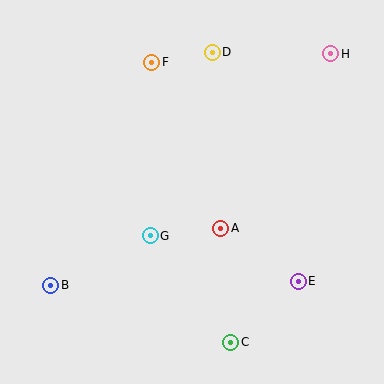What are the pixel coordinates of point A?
Point A is at (221, 228).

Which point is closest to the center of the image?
Point A at (221, 228) is closest to the center.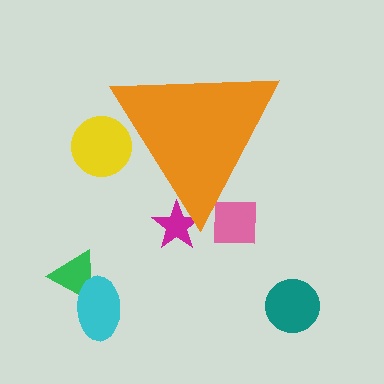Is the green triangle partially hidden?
No, the green triangle is fully visible.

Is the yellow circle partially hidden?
Yes, the yellow circle is partially hidden behind the orange triangle.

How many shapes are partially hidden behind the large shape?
3 shapes are partially hidden.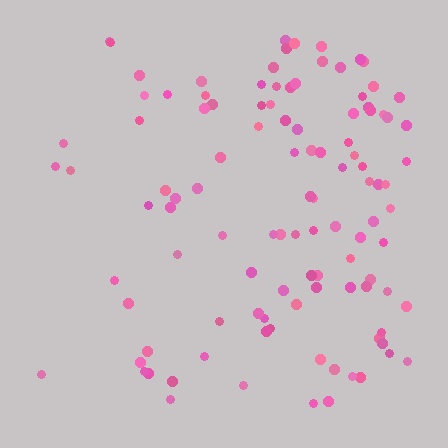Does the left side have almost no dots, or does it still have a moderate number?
Still a moderate number, just noticeably fewer than the right.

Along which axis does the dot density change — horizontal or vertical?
Horizontal.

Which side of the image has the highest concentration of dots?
The right.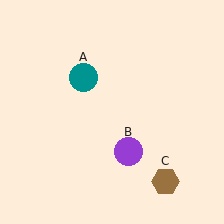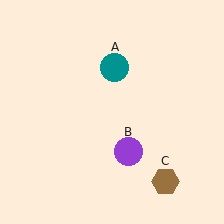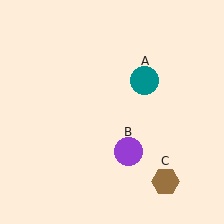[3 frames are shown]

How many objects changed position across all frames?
1 object changed position: teal circle (object A).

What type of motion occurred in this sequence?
The teal circle (object A) rotated clockwise around the center of the scene.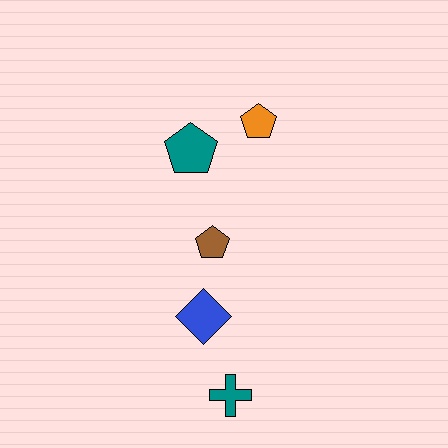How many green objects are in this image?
There are no green objects.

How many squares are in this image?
There are no squares.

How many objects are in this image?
There are 5 objects.